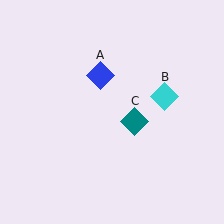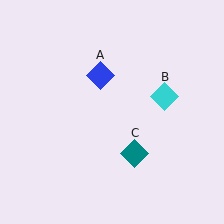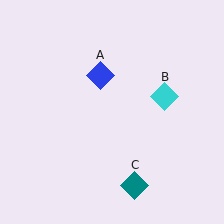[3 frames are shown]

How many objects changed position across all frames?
1 object changed position: teal diamond (object C).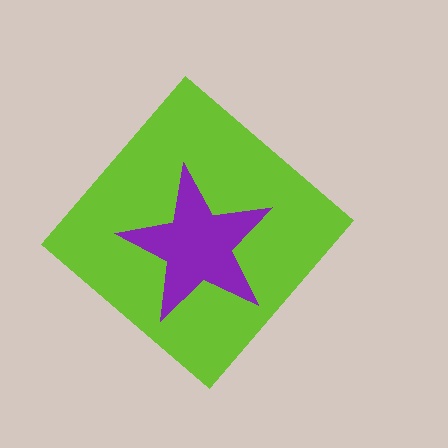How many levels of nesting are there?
2.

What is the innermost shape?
The purple star.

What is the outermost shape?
The lime diamond.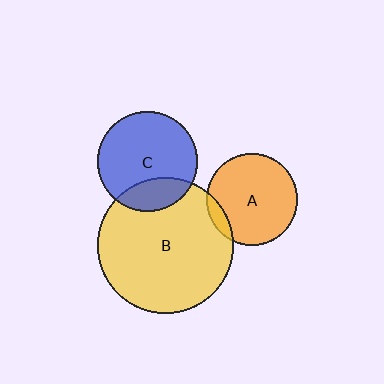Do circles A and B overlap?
Yes.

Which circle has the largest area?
Circle B (yellow).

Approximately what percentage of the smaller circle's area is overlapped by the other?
Approximately 10%.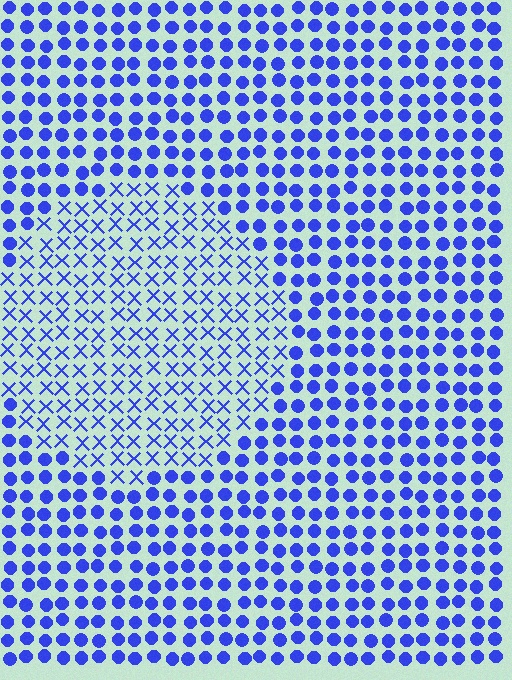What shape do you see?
I see a circle.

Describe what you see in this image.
The image is filled with small blue elements arranged in a uniform grid. A circle-shaped region contains X marks, while the surrounding area contains circles. The boundary is defined purely by the change in element shape.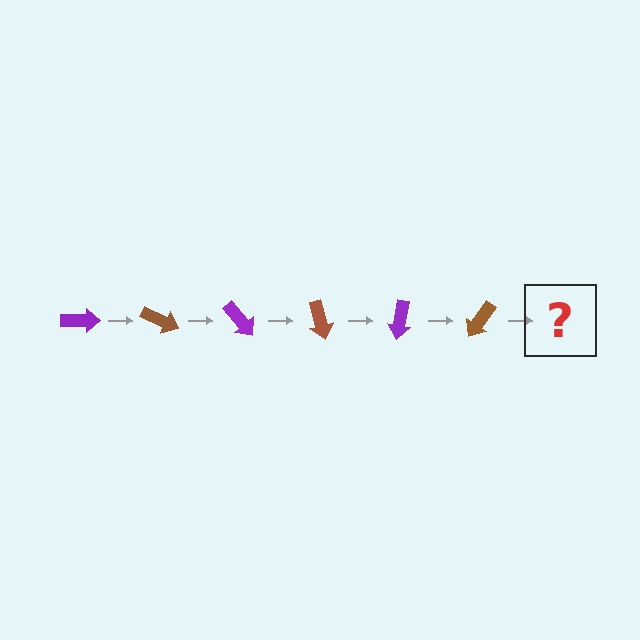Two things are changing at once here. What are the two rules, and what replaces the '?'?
The two rules are that it rotates 25 degrees each step and the color cycles through purple and brown. The '?' should be a purple arrow, rotated 150 degrees from the start.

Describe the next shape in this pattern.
It should be a purple arrow, rotated 150 degrees from the start.